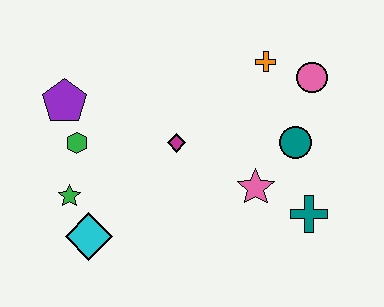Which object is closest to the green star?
The cyan diamond is closest to the green star.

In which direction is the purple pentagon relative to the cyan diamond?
The purple pentagon is above the cyan diamond.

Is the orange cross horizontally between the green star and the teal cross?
Yes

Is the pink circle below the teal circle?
No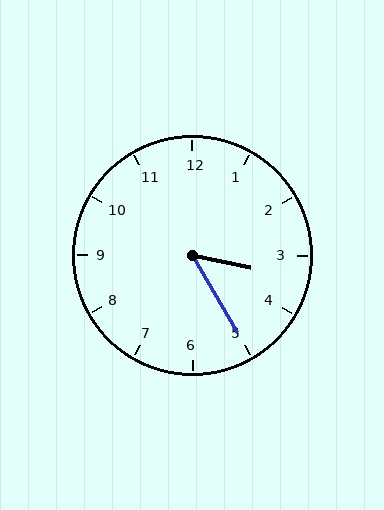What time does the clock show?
3:25.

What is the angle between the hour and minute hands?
Approximately 48 degrees.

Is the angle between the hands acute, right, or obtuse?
It is acute.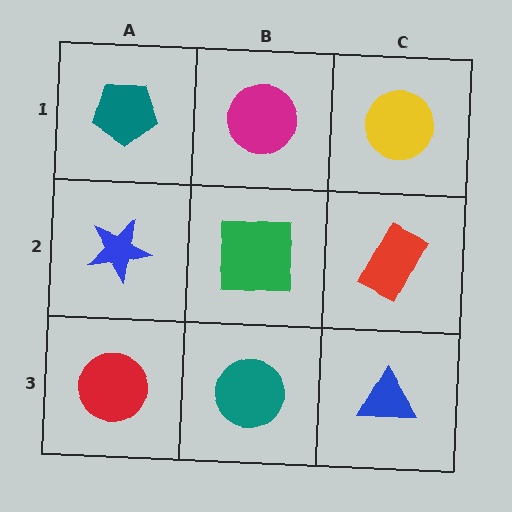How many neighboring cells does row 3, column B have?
3.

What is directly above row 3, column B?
A green square.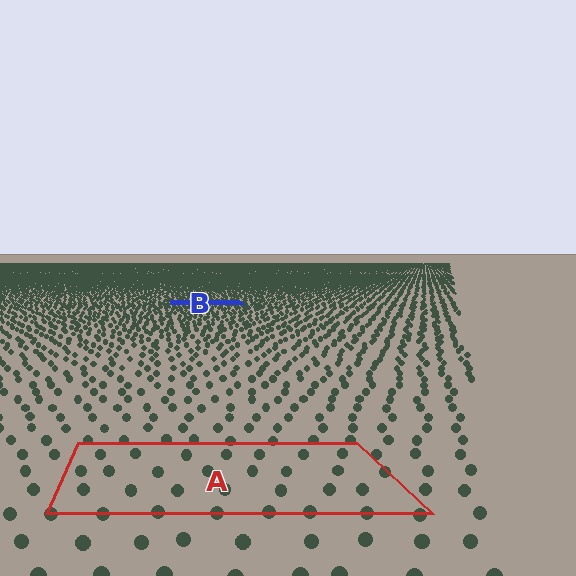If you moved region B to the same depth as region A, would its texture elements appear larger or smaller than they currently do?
They would appear larger. At a closer depth, the same texture elements are projected at a bigger on-screen size.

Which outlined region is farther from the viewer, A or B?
Region B is farther from the viewer — the texture elements inside it appear smaller and more densely packed.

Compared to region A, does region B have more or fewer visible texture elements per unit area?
Region B has more texture elements per unit area — they are packed more densely because it is farther away.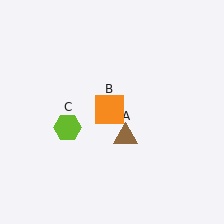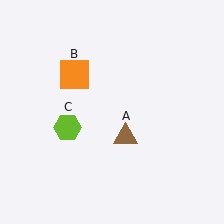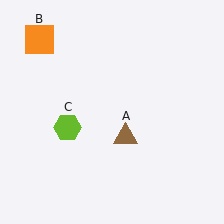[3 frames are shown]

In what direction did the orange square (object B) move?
The orange square (object B) moved up and to the left.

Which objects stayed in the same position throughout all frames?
Brown triangle (object A) and lime hexagon (object C) remained stationary.